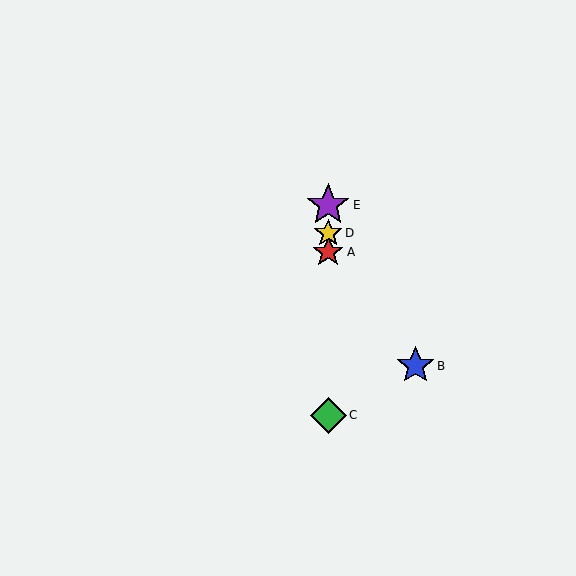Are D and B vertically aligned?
No, D is at x≈328 and B is at x≈415.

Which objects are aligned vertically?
Objects A, C, D, E are aligned vertically.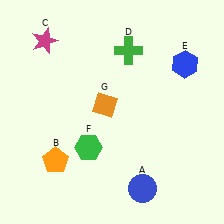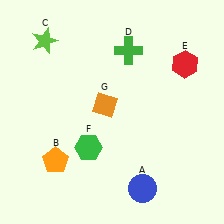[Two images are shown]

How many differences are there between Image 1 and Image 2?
There are 2 differences between the two images.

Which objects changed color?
C changed from magenta to lime. E changed from blue to red.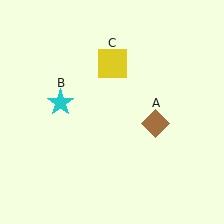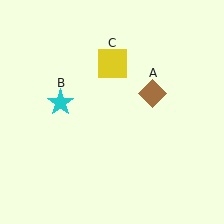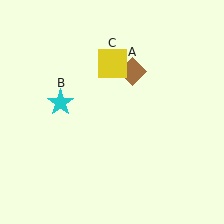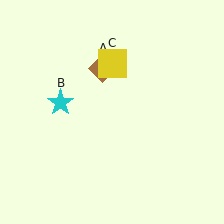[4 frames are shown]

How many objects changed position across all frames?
1 object changed position: brown diamond (object A).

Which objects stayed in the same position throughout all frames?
Cyan star (object B) and yellow square (object C) remained stationary.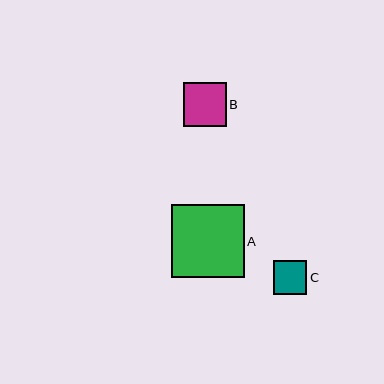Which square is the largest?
Square A is the largest with a size of approximately 73 pixels.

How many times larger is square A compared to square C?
Square A is approximately 2.2 times the size of square C.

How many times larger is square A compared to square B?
Square A is approximately 1.7 times the size of square B.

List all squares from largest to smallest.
From largest to smallest: A, B, C.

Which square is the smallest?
Square C is the smallest with a size of approximately 33 pixels.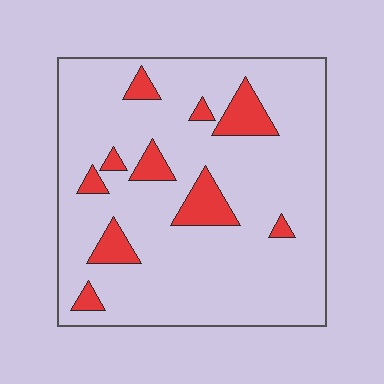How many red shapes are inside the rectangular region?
10.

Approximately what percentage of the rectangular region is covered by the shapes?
Approximately 15%.